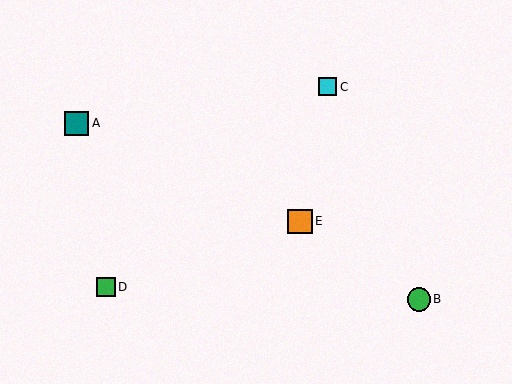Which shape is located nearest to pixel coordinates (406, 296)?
The green circle (labeled B) at (419, 299) is nearest to that location.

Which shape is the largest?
The orange square (labeled E) is the largest.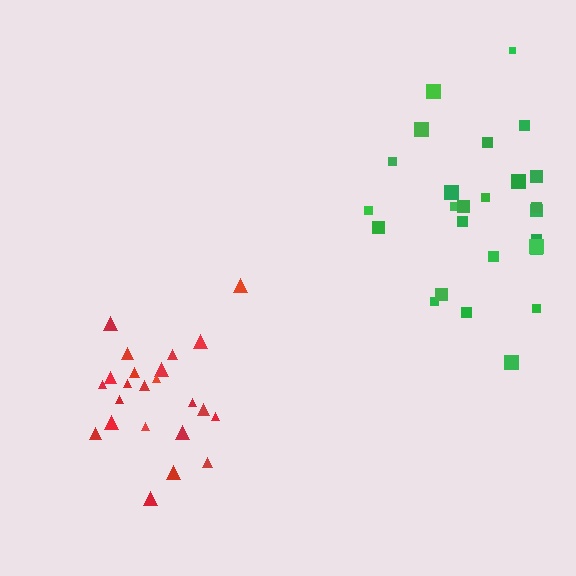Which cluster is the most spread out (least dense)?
Green.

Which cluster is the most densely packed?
Red.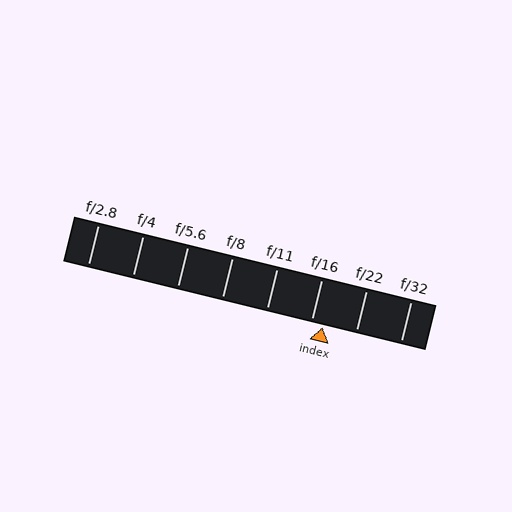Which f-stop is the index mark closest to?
The index mark is closest to f/16.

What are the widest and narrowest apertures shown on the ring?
The widest aperture shown is f/2.8 and the narrowest is f/32.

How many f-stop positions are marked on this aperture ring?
There are 8 f-stop positions marked.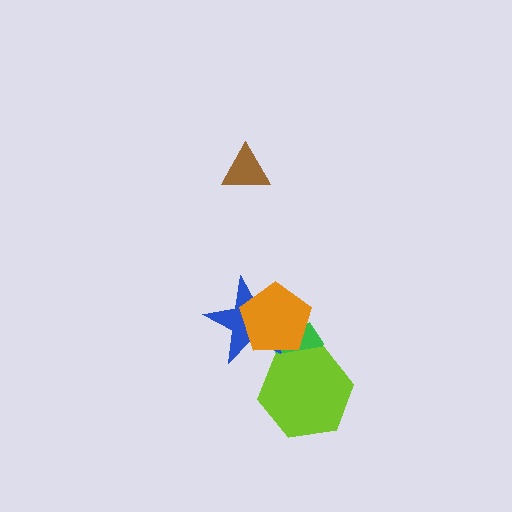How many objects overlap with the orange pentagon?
2 objects overlap with the orange pentagon.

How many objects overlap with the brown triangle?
0 objects overlap with the brown triangle.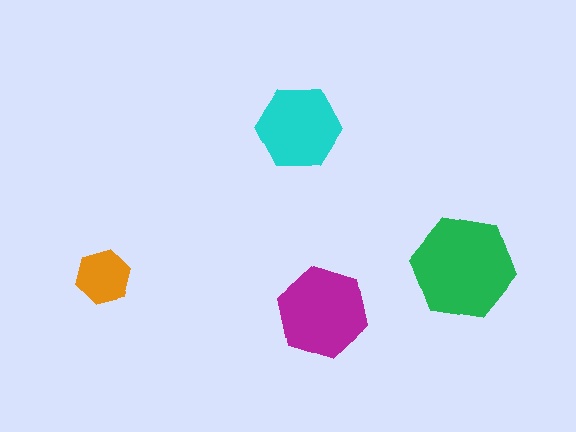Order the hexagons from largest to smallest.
the green one, the magenta one, the cyan one, the orange one.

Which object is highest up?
The cyan hexagon is topmost.